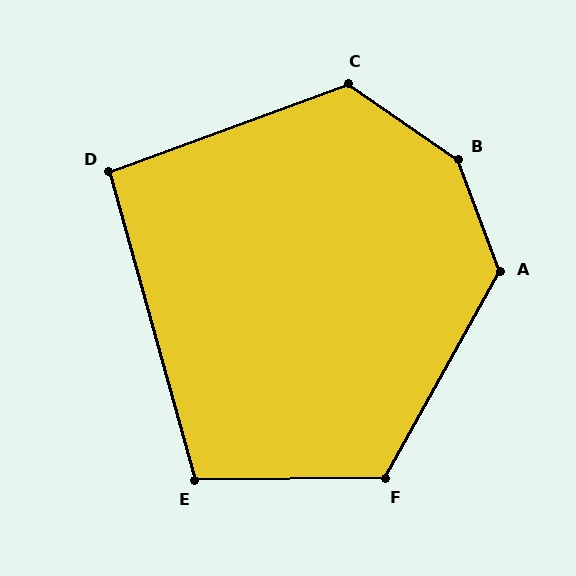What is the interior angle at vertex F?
Approximately 120 degrees (obtuse).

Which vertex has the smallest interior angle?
D, at approximately 95 degrees.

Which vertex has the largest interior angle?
B, at approximately 145 degrees.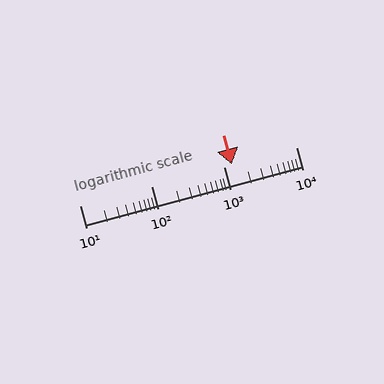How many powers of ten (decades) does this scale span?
The scale spans 3 decades, from 10 to 10000.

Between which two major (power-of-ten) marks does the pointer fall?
The pointer is between 1000 and 10000.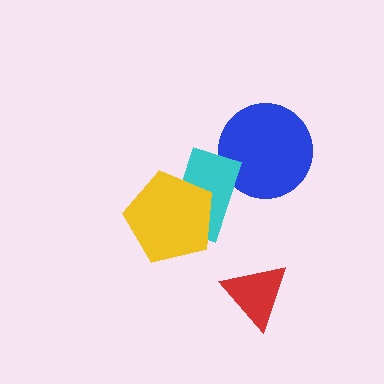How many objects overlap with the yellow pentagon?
1 object overlaps with the yellow pentagon.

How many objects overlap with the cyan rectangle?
2 objects overlap with the cyan rectangle.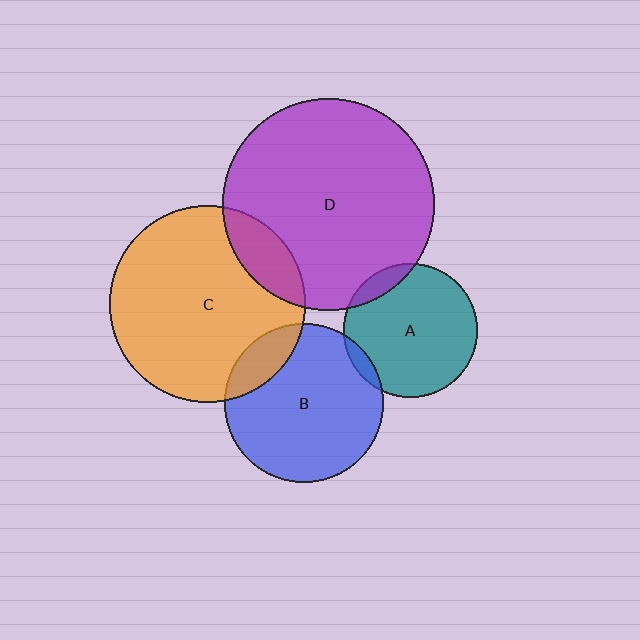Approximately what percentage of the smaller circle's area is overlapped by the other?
Approximately 15%.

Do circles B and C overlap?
Yes.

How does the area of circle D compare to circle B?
Approximately 1.8 times.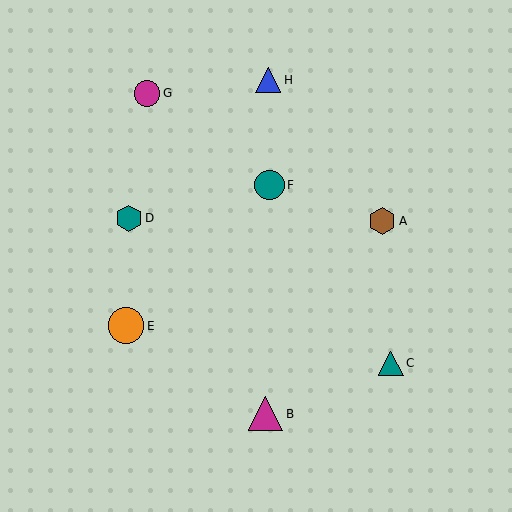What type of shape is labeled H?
Shape H is a blue triangle.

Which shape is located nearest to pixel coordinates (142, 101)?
The magenta circle (labeled G) at (147, 93) is nearest to that location.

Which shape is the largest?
The orange circle (labeled E) is the largest.